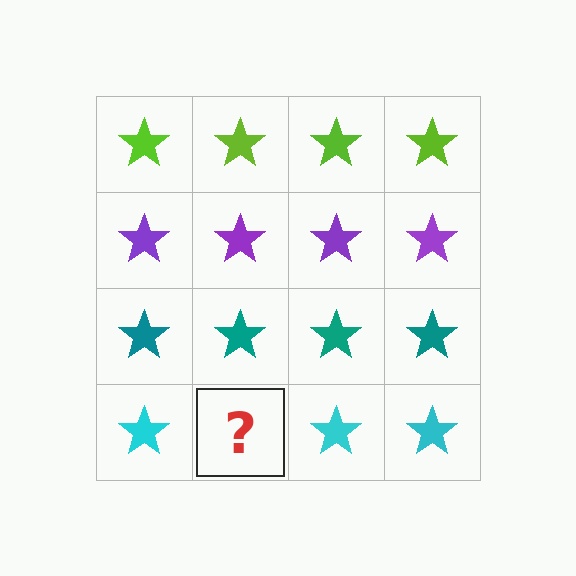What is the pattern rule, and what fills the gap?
The rule is that each row has a consistent color. The gap should be filled with a cyan star.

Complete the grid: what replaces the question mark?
The question mark should be replaced with a cyan star.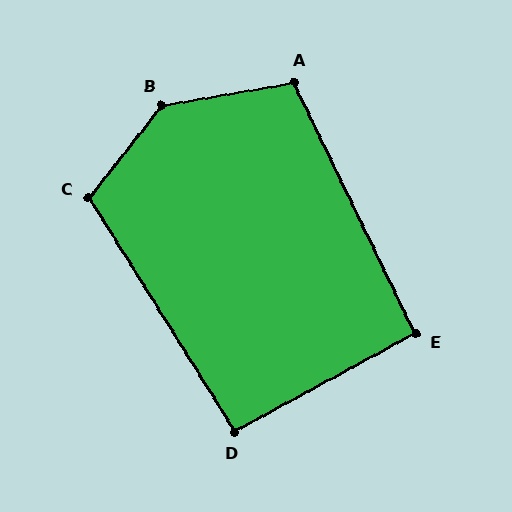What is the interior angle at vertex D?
Approximately 93 degrees (approximately right).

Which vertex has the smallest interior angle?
E, at approximately 93 degrees.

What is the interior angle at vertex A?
Approximately 106 degrees (obtuse).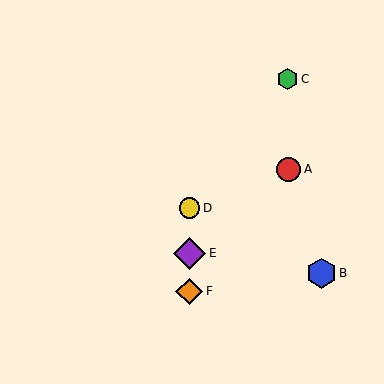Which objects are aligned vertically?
Objects D, E, F are aligned vertically.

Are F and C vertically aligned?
No, F is at x≈189 and C is at x≈288.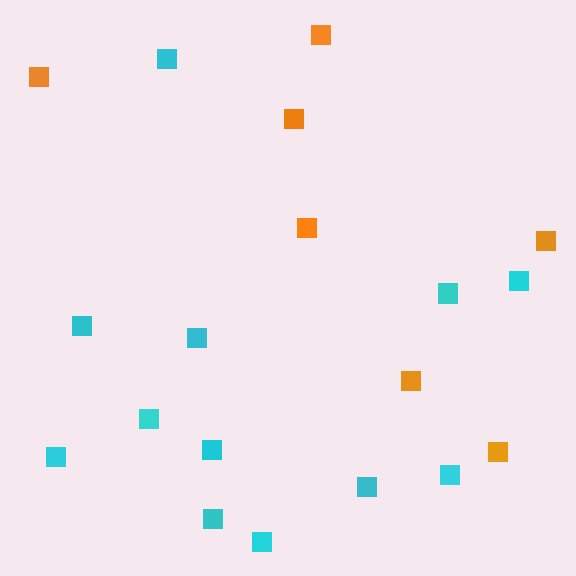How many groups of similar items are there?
There are 2 groups: one group of orange squares (7) and one group of cyan squares (12).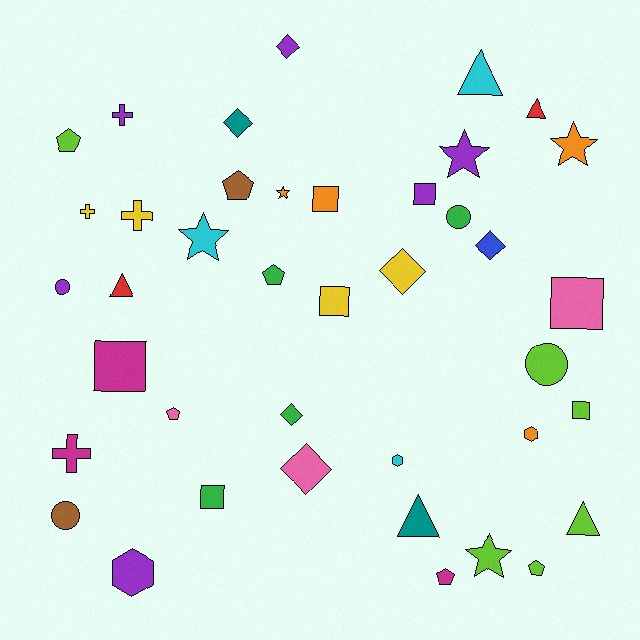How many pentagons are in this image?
There are 6 pentagons.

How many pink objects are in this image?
There are 3 pink objects.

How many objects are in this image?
There are 40 objects.